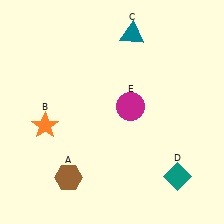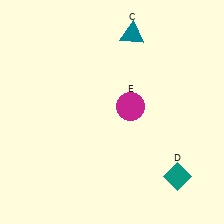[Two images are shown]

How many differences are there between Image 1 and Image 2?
There are 2 differences between the two images.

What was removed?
The brown hexagon (A), the orange star (B) were removed in Image 2.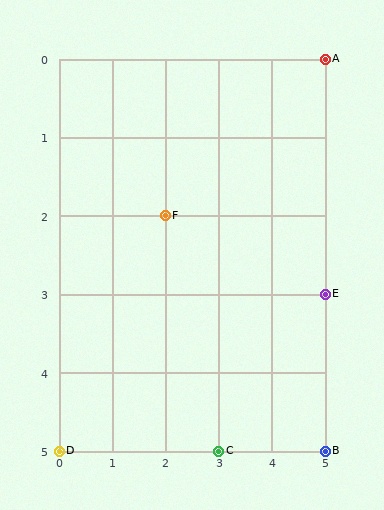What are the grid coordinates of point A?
Point A is at grid coordinates (5, 0).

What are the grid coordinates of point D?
Point D is at grid coordinates (0, 5).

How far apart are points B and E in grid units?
Points B and E are 2 rows apart.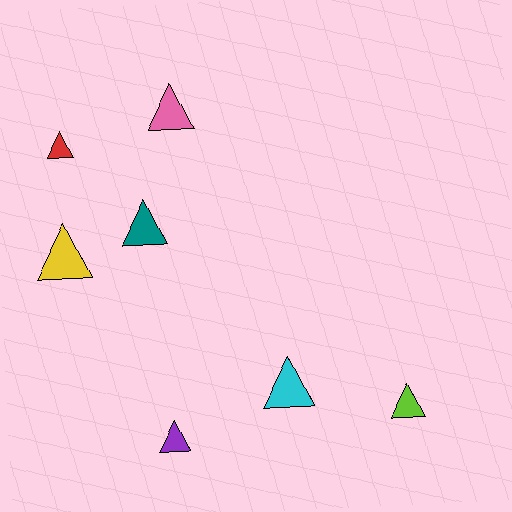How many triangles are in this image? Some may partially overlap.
There are 7 triangles.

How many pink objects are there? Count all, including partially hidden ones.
There is 1 pink object.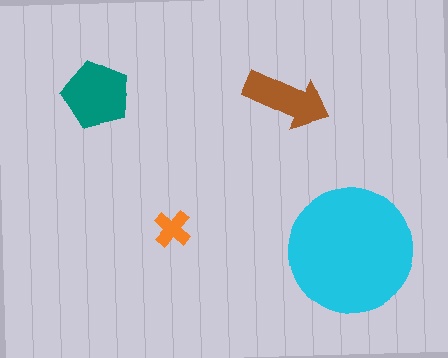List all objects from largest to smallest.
The cyan circle, the teal pentagon, the brown arrow, the orange cross.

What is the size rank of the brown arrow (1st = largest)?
3rd.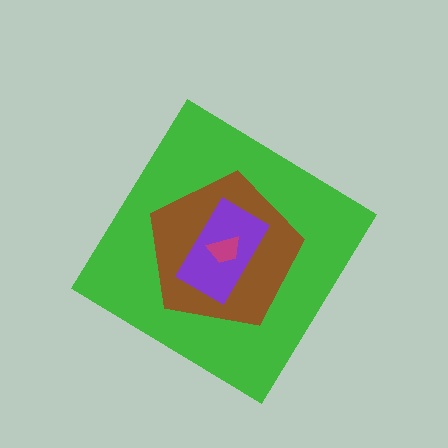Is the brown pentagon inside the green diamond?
Yes.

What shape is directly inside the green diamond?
The brown pentagon.